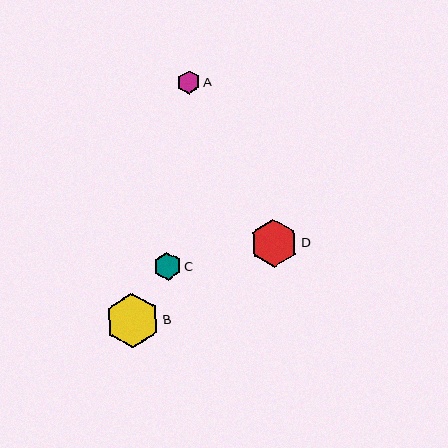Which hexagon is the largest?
Hexagon B is the largest with a size of approximately 55 pixels.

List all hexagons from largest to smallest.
From largest to smallest: B, D, C, A.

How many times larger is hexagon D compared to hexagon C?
Hexagon D is approximately 1.7 times the size of hexagon C.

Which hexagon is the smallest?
Hexagon A is the smallest with a size of approximately 23 pixels.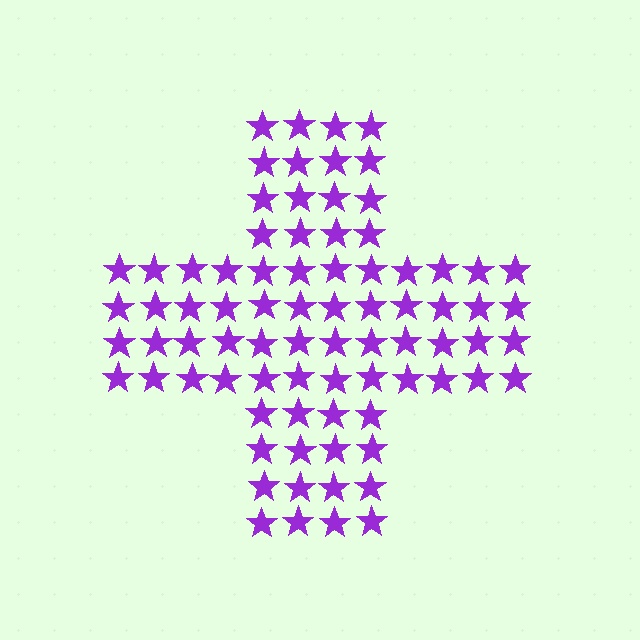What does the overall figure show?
The overall figure shows a cross.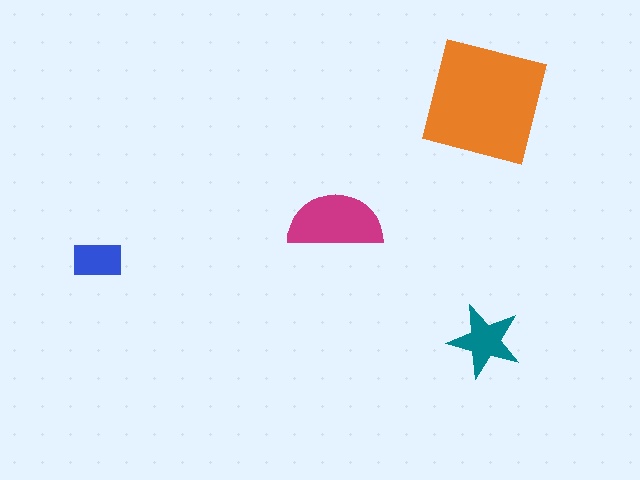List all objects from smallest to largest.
The blue rectangle, the teal star, the magenta semicircle, the orange square.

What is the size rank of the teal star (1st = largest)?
3rd.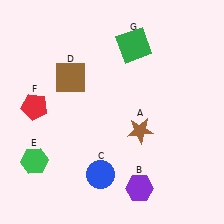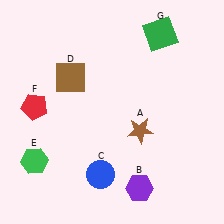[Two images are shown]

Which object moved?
The green square (G) moved right.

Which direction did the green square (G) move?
The green square (G) moved right.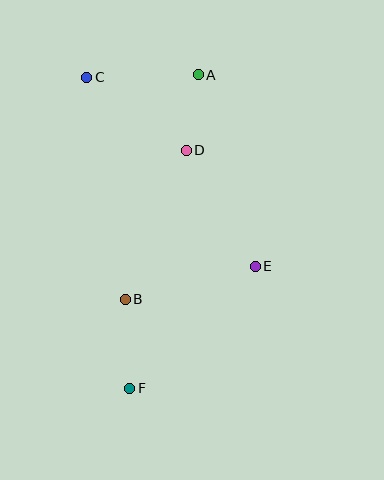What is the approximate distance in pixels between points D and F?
The distance between D and F is approximately 245 pixels.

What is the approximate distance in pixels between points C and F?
The distance between C and F is approximately 314 pixels.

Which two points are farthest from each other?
Points A and F are farthest from each other.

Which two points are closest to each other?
Points A and D are closest to each other.